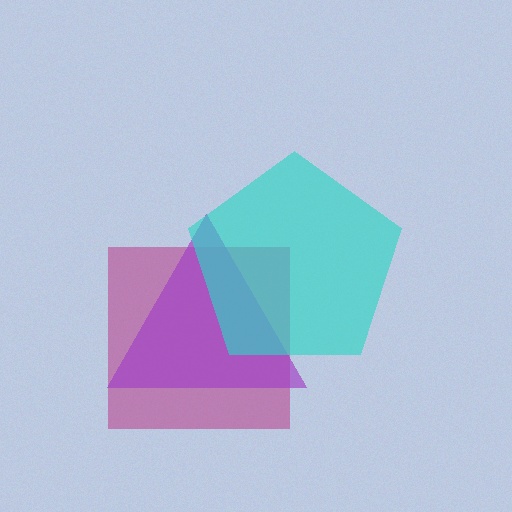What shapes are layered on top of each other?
The layered shapes are: a magenta square, a purple triangle, a cyan pentagon.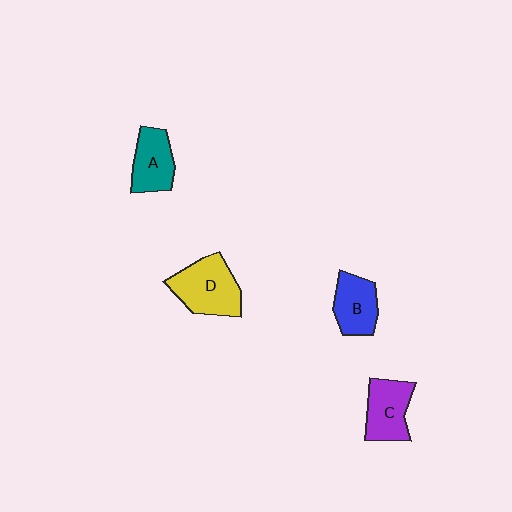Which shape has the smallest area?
Shape B (blue).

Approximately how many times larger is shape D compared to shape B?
Approximately 1.4 times.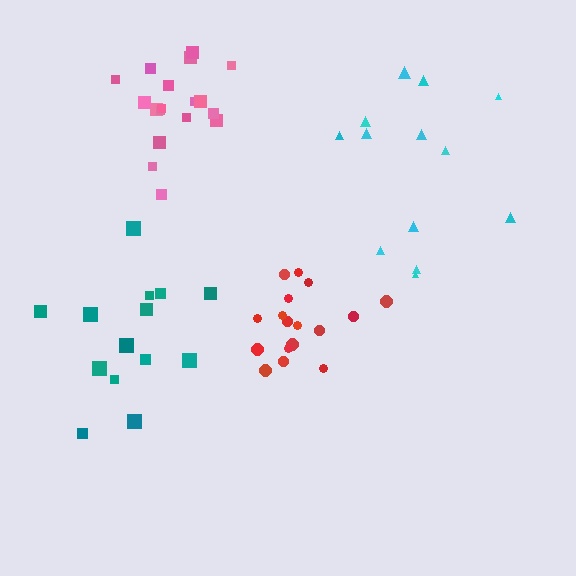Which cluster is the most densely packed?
Red.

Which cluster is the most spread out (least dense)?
Cyan.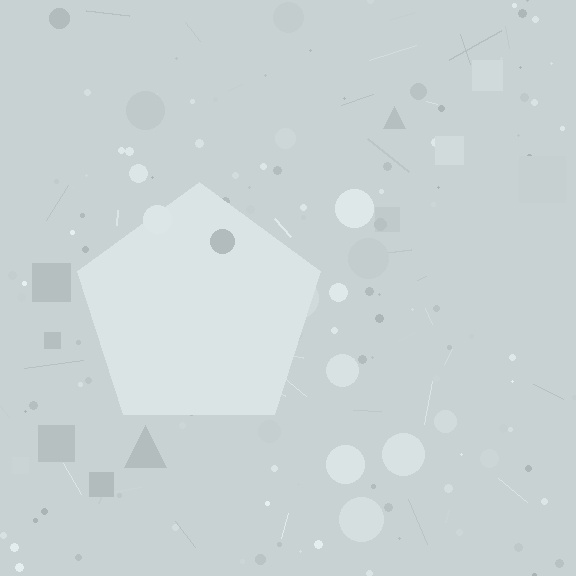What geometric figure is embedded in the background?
A pentagon is embedded in the background.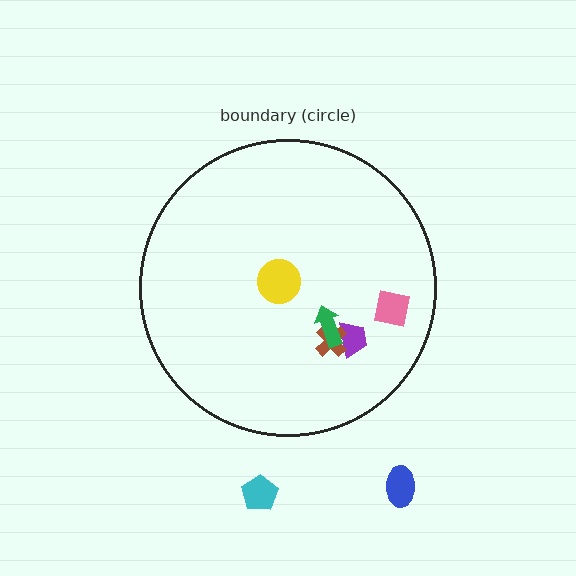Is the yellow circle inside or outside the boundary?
Inside.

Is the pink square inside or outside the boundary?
Inside.